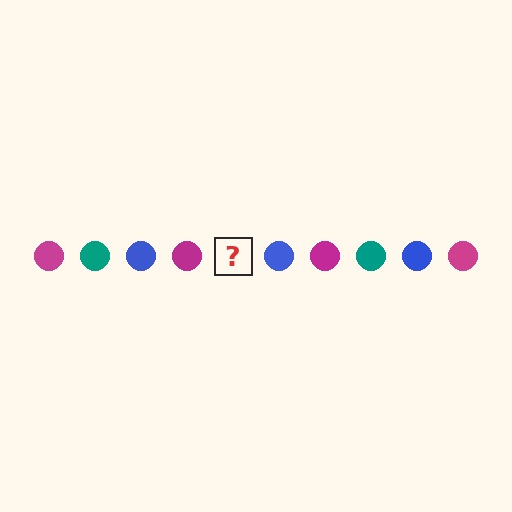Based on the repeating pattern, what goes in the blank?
The blank should be a teal circle.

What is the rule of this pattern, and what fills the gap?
The rule is that the pattern cycles through magenta, teal, blue circles. The gap should be filled with a teal circle.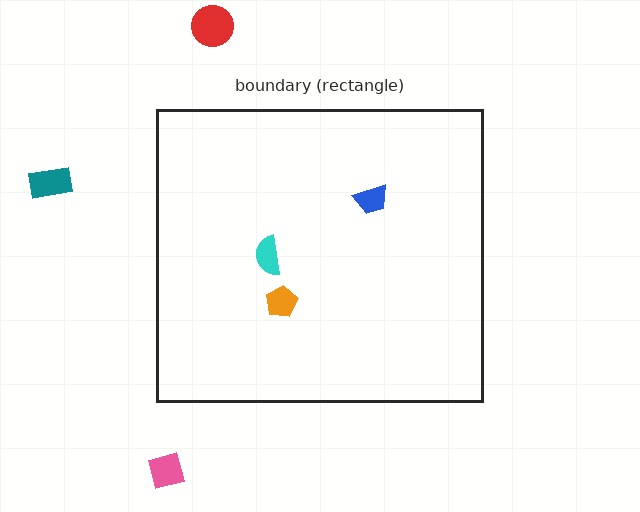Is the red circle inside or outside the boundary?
Outside.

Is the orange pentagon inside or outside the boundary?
Inside.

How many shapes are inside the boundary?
3 inside, 3 outside.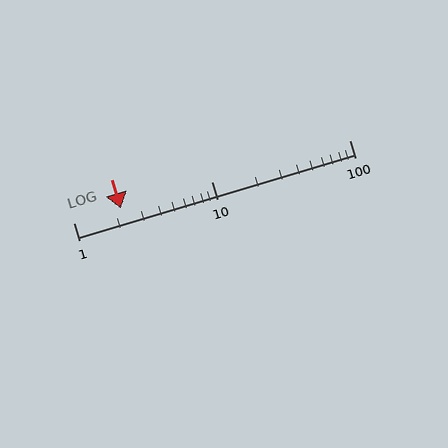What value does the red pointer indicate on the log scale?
The pointer indicates approximately 2.2.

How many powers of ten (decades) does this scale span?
The scale spans 2 decades, from 1 to 100.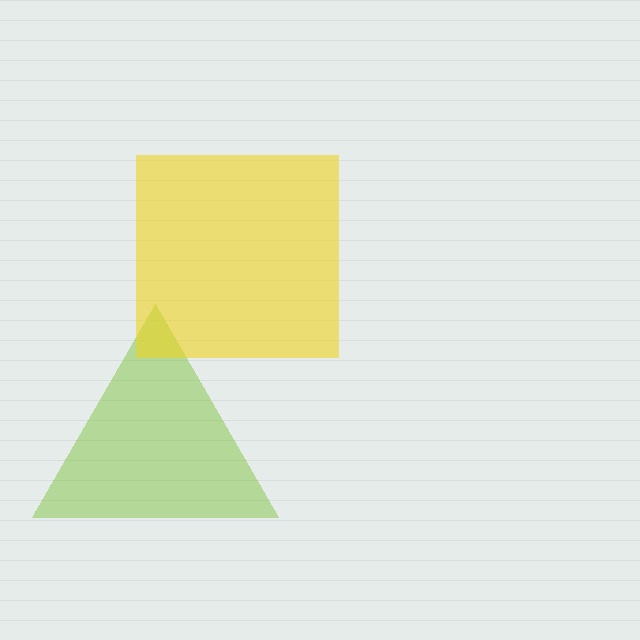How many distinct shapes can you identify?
There are 2 distinct shapes: a lime triangle, a yellow square.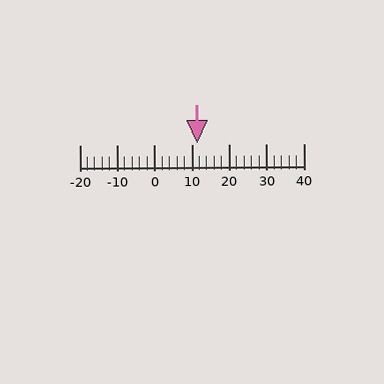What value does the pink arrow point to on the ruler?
The pink arrow points to approximately 12.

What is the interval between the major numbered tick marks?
The major tick marks are spaced 10 units apart.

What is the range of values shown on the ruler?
The ruler shows values from -20 to 40.